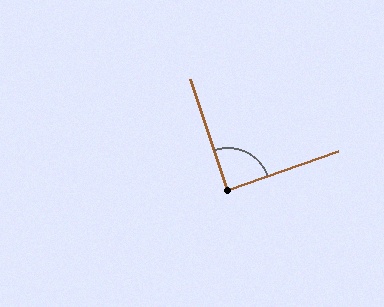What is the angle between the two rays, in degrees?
Approximately 89 degrees.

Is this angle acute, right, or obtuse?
It is approximately a right angle.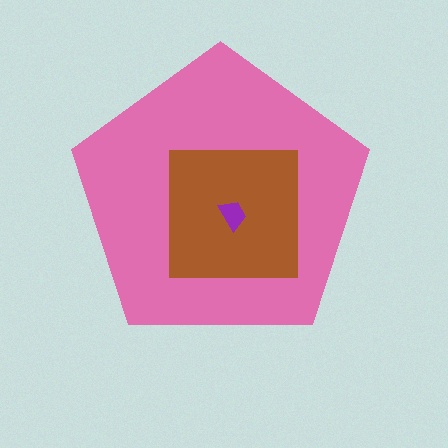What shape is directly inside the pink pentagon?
The brown square.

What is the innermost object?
The purple trapezoid.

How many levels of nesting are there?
3.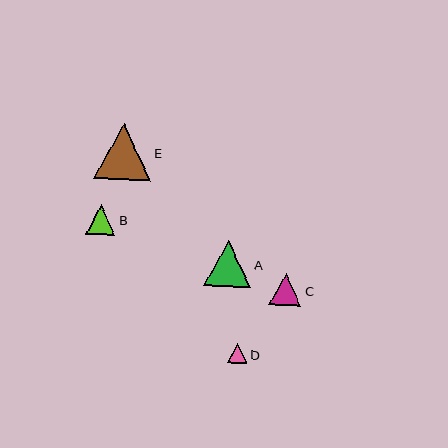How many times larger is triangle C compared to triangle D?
Triangle C is approximately 1.6 times the size of triangle D.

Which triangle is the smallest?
Triangle D is the smallest with a size of approximately 20 pixels.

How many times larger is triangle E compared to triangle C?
Triangle E is approximately 1.8 times the size of triangle C.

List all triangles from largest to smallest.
From largest to smallest: E, A, C, B, D.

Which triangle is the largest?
Triangle E is the largest with a size of approximately 57 pixels.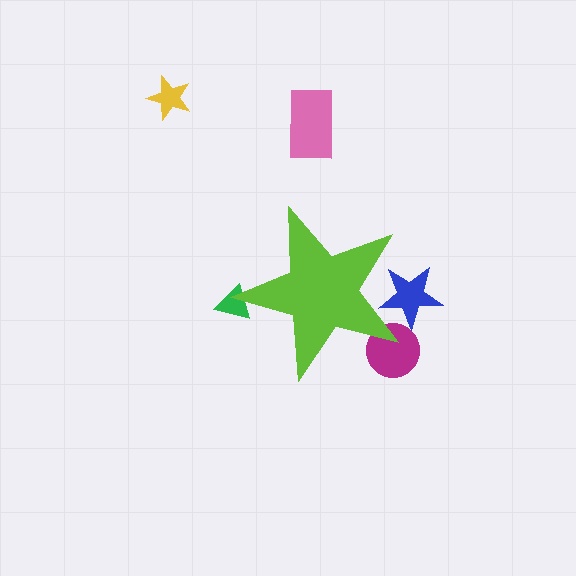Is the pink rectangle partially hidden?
No, the pink rectangle is fully visible.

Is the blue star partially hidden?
Yes, the blue star is partially hidden behind the lime star.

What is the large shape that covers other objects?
A lime star.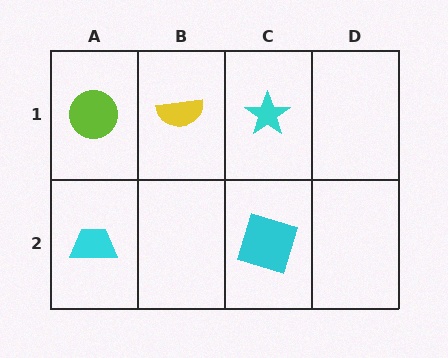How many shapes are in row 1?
3 shapes.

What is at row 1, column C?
A cyan star.